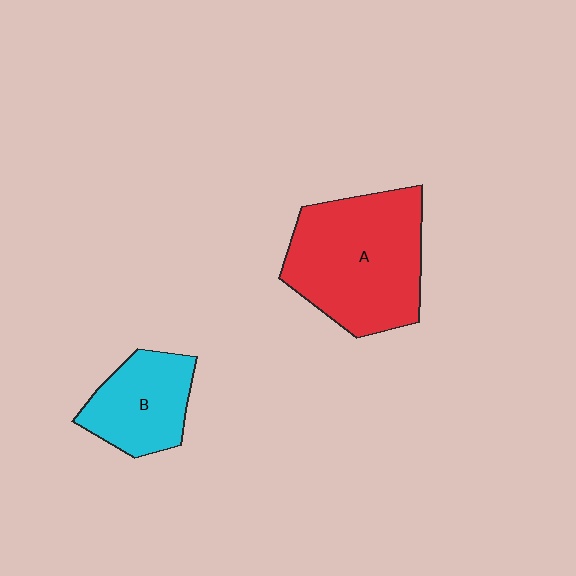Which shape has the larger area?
Shape A (red).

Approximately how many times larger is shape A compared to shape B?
Approximately 1.9 times.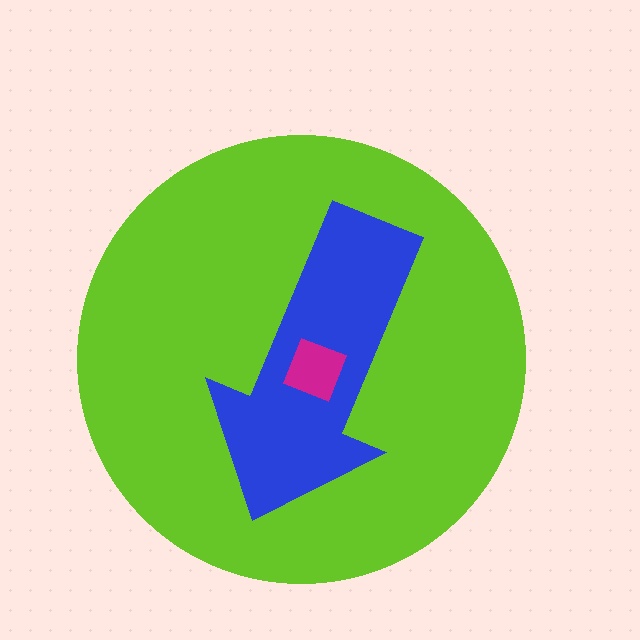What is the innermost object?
The magenta square.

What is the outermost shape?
The lime circle.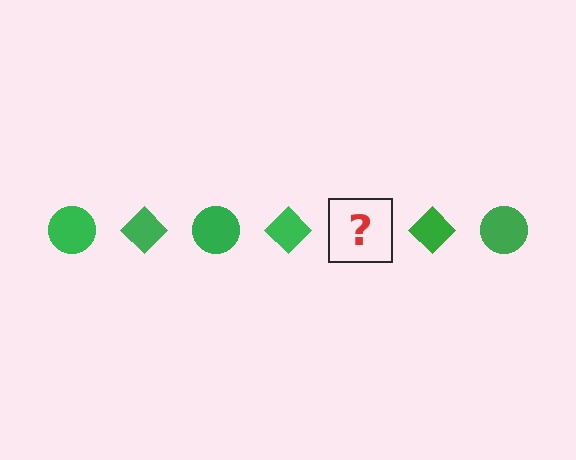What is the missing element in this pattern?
The missing element is a green circle.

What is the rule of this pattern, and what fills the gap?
The rule is that the pattern cycles through circle, diamond shapes in green. The gap should be filled with a green circle.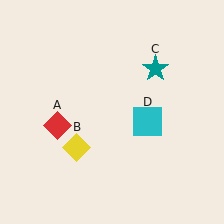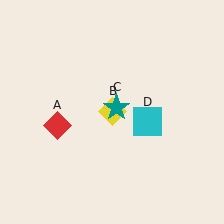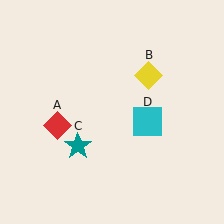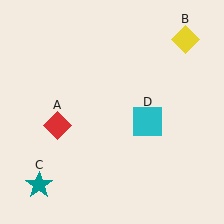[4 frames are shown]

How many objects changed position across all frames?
2 objects changed position: yellow diamond (object B), teal star (object C).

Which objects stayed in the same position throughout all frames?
Red diamond (object A) and cyan square (object D) remained stationary.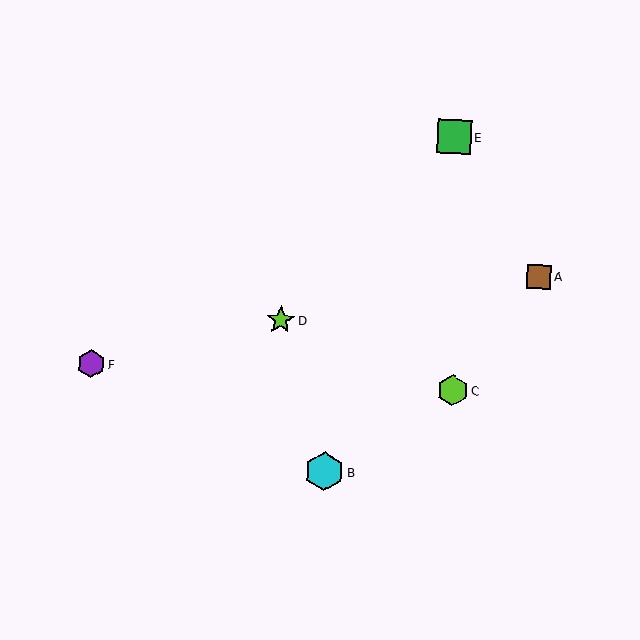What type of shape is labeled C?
Shape C is a lime hexagon.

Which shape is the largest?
The cyan hexagon (labeled B) is the largest.